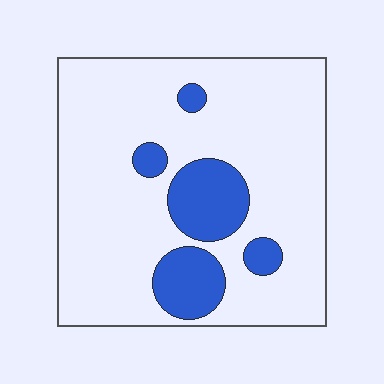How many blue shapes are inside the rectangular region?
5.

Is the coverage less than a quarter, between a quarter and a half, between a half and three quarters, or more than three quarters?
Less than a quarter.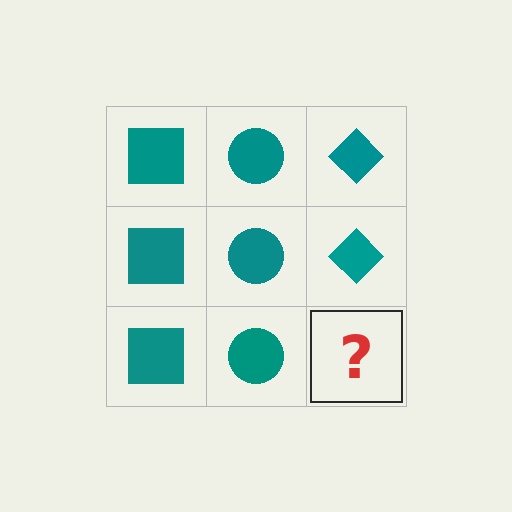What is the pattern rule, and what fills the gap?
The rule is that each column has a consistent shape. The gap should be filled with a teal diamond.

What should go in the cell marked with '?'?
The missing cell should contain a teal diamond.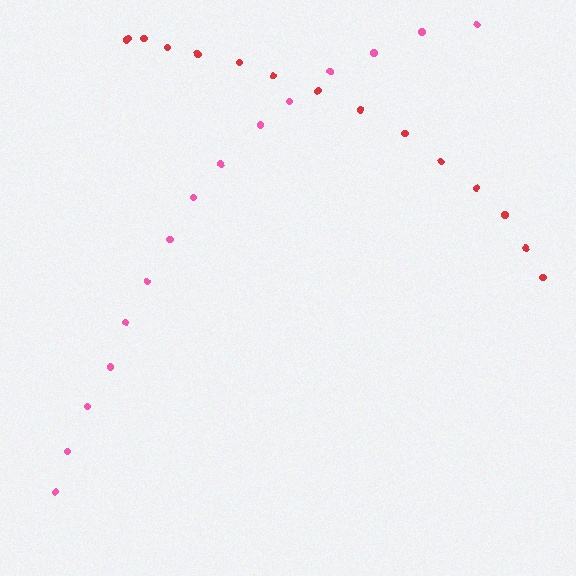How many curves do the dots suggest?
There are 2 distinct paths.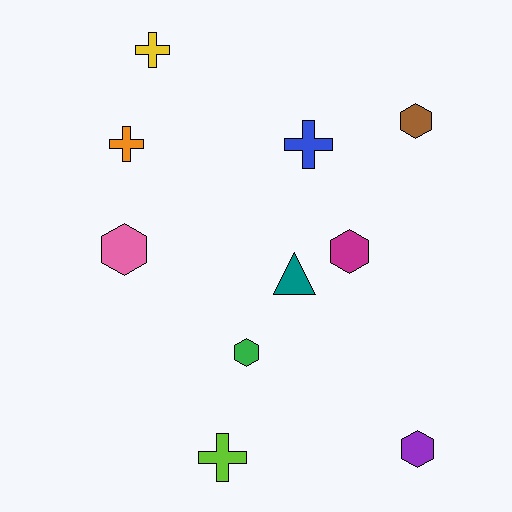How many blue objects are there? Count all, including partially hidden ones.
There is 1 blue object.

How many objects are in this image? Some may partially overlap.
There are 10 objects.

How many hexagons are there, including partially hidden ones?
There are 5 hexagons.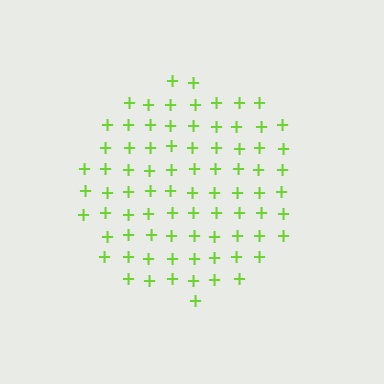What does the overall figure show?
The overall figure shows a circle.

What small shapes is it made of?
It is made of small plus signs.